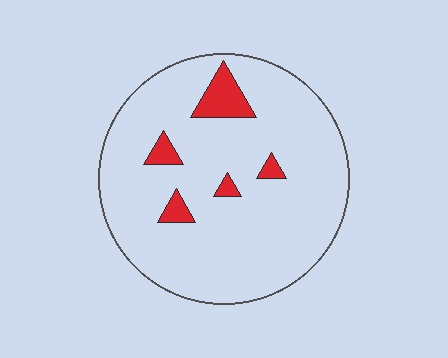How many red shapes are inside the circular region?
5.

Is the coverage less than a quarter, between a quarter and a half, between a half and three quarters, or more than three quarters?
Less than a quarter.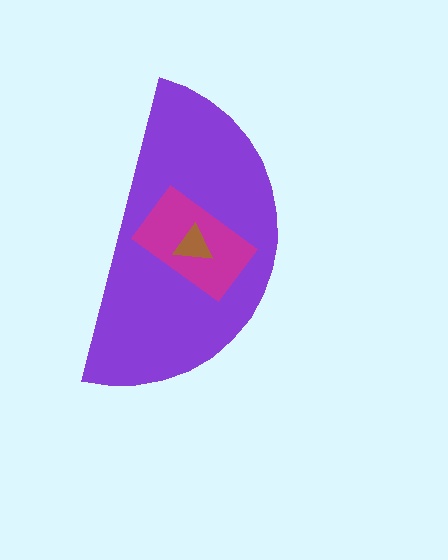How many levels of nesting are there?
3.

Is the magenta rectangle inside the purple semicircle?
Yes.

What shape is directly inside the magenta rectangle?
The brown triangle.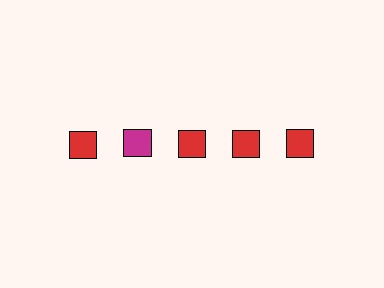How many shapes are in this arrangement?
There are 5 shapes arranged in a grid pattern.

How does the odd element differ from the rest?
It has a different color: magenta instead of red.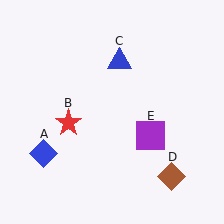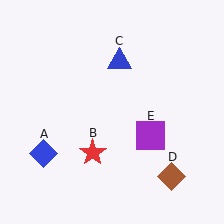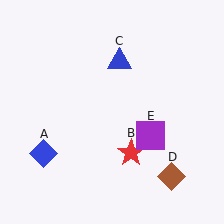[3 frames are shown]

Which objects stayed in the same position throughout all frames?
Blue diamond (object A) and blue triangle (object C) and brown diamond (object D) and purple square (object E) remained stationary.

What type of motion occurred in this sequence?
The red star (object B) rotated counterclockwise around the center of the scene.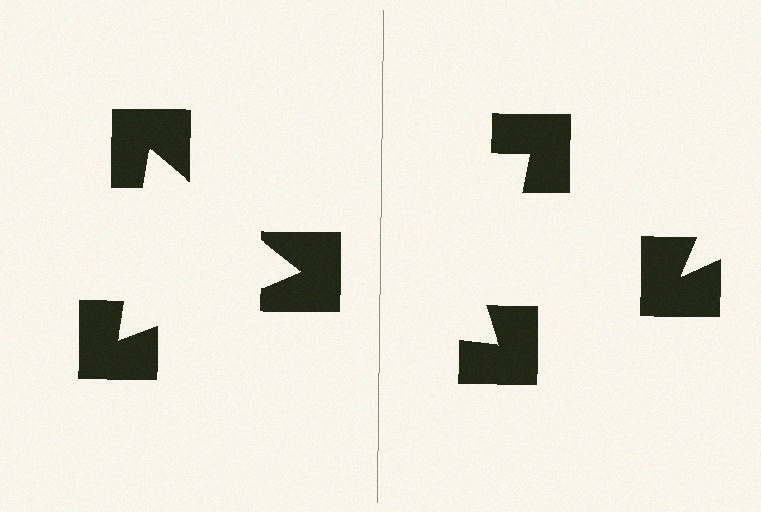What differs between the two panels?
The notched squares are positioned identically on both sides; only the wedge orientations differ. On the left they align to a triangle; on the right they are misaligned.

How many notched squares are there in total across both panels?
6 — 3 on each side.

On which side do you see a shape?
An illusory triangle appears on the left side. On the right side the wedge cuts are rotated, so no coherent shape forms.